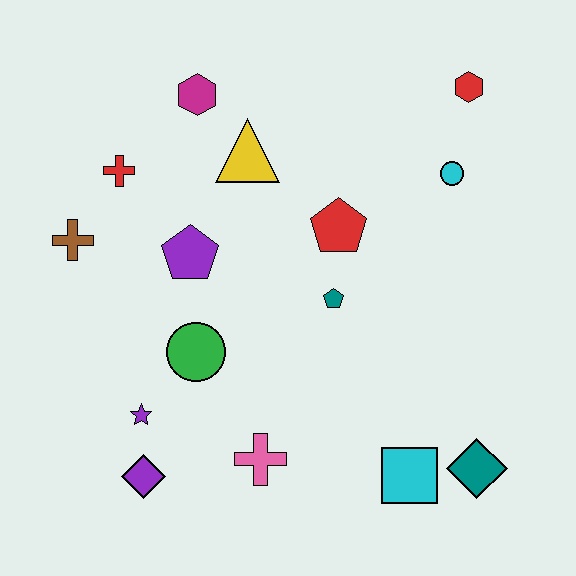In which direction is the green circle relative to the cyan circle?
The green circle is to the left of the cyan circle.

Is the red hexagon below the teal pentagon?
No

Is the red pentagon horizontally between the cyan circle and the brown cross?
Yes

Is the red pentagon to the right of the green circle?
Yes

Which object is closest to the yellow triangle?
The magenta hexagon is closest to the yellow triangle.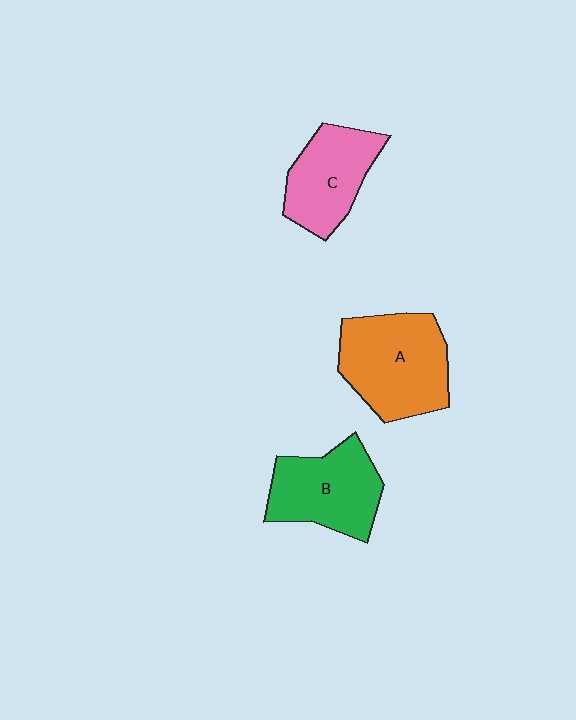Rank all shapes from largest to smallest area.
From largest to smallest: A (orange), B (green), C (pink).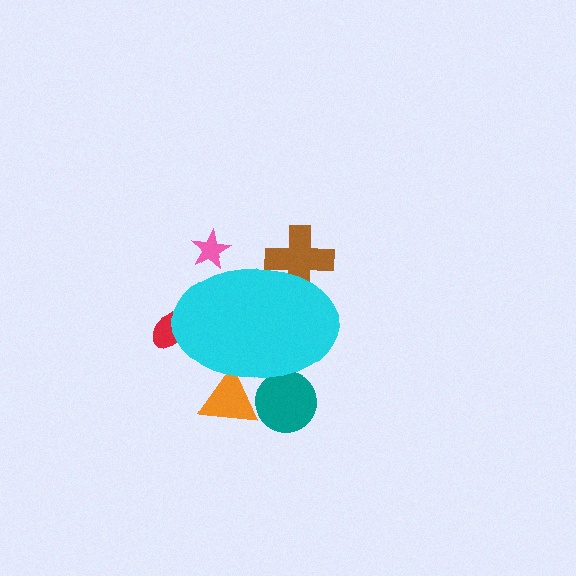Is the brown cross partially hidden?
Yes, the brown cross is partially hidden behind the cyan ellipse.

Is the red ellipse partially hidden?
Yes, the red ellipse is partially hidden behind the cyan ellipse.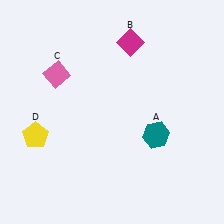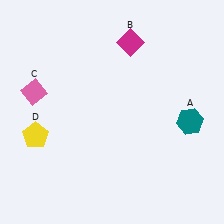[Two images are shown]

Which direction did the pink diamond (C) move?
The pink diamond (C) moved left.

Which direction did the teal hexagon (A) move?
The teal hexagon (A) moved right.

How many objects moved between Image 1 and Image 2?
2 objects moved between the two images.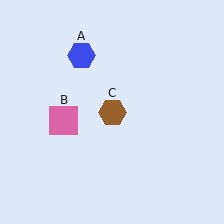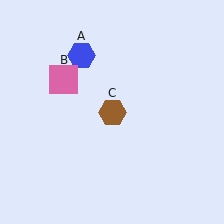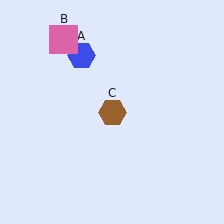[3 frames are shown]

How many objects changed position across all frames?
1 object changed position: pink square (object B).